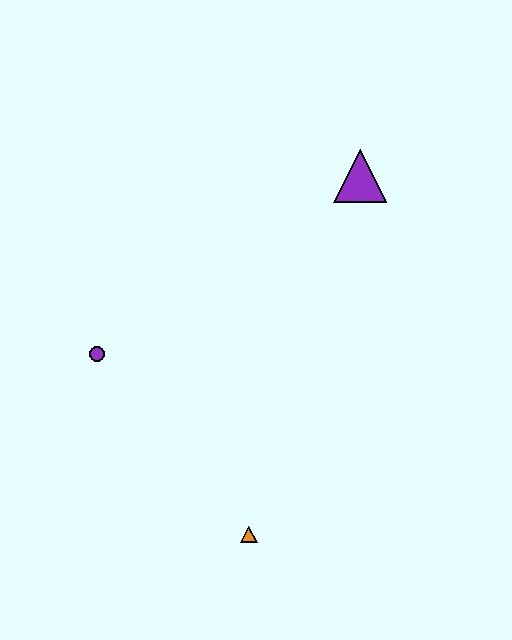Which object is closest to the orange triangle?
The purple circle is closest to the orange triangle.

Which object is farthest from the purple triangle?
The orange triangle is farthest from the purple triangle.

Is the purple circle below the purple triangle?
Yes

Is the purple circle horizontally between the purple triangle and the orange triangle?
No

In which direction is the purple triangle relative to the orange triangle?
The purple triangle is above the orange triangle.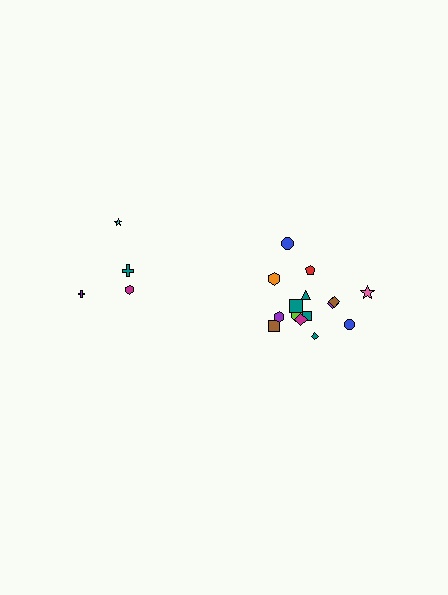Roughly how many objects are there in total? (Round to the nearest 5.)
Roughly 20 objects in total.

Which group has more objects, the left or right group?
The right group.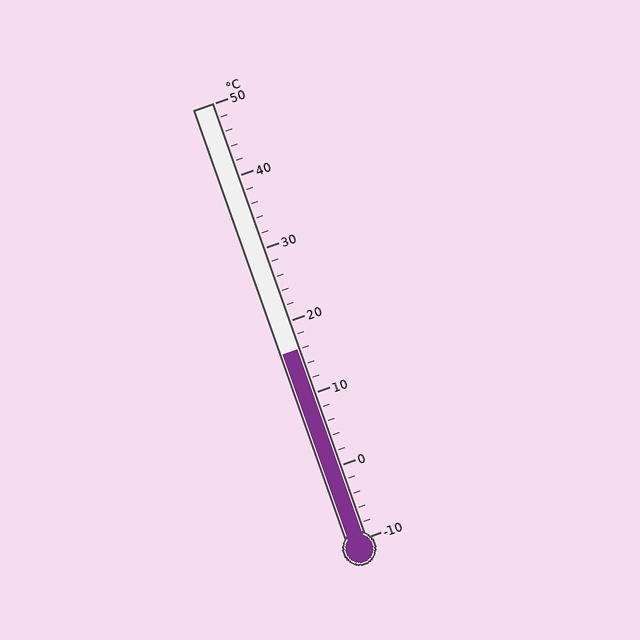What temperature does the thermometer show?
The thermometer shows approximately 16°C.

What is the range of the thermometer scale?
The thermometer scale ranges from -10°C to 50°C.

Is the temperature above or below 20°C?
The temperature is below 20°C.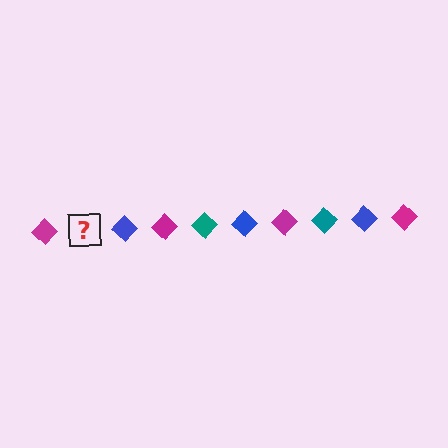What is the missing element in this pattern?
The missing element is a teal diamond.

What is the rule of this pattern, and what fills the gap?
The rule is that the pattern cycles through magenta, teal, blue diamonds. The gap should be filled with a teal diamond.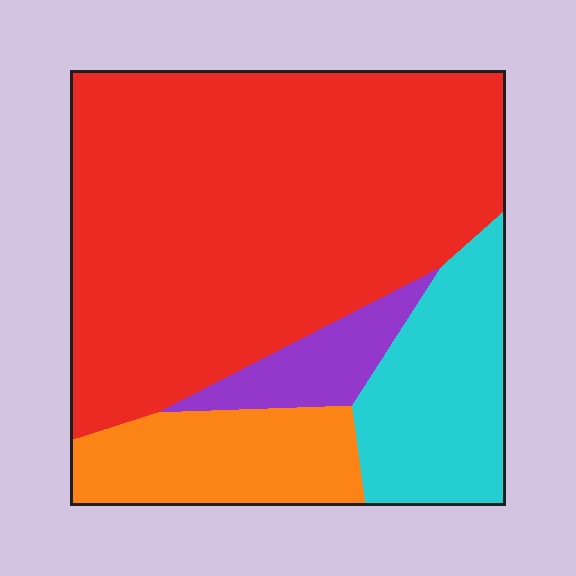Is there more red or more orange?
Red.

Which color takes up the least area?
Purple, at roughly 5%.